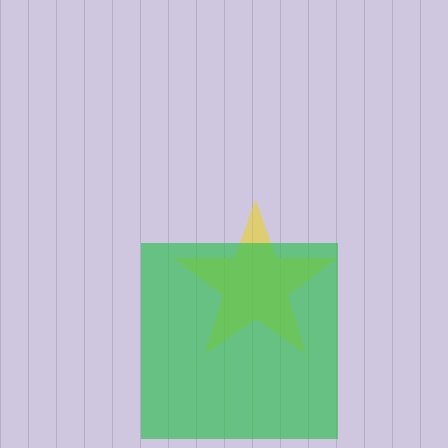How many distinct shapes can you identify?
There are 2 distinct shapes: a yellow star, a green square.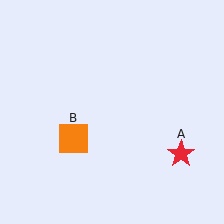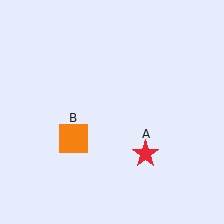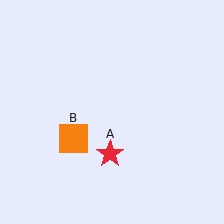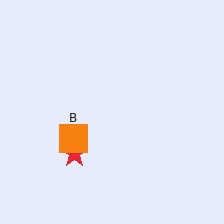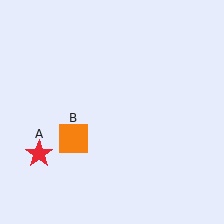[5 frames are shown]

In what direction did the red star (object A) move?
The red star (object A) moved left.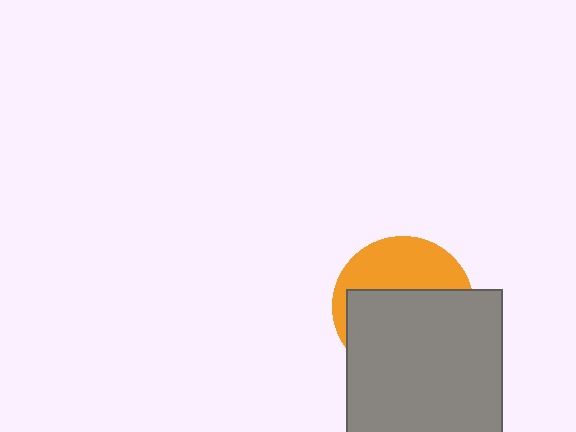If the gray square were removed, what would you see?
You would see the complete orange circle.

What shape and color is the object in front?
The object in front is a gray square.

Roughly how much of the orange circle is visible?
A small part of it is visible (roughly 39%).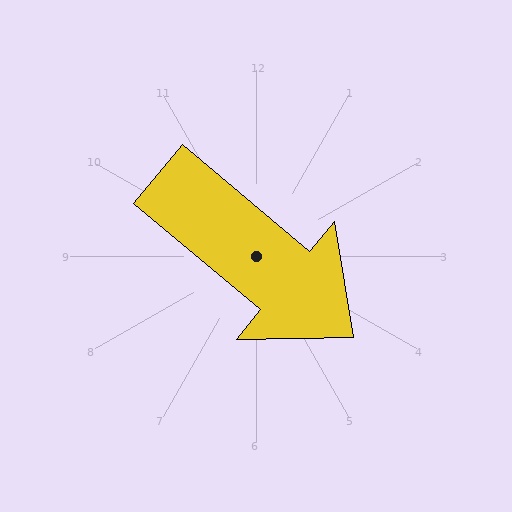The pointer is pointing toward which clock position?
Roughly 4 o'clock.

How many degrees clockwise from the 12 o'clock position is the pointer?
Approximately 130 degrees.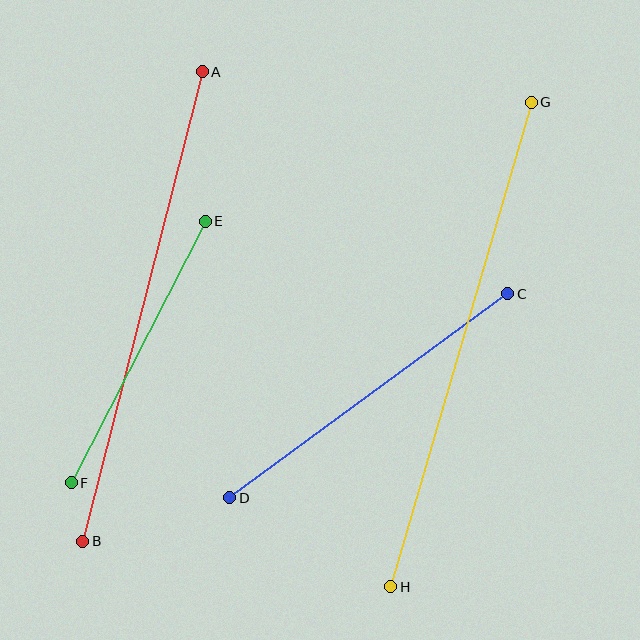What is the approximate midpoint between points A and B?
The midpoint is at approximately (142, 306) pixels.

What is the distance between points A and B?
The distance is approximately 485 pixels.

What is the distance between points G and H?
The distance is approximately 505 pixels.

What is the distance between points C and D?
The distance is approximately 345 pixels.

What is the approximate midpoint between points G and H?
The midpoint is at approximately (461, 344) pixels.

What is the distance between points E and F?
The distance is approximately 294 pixels.